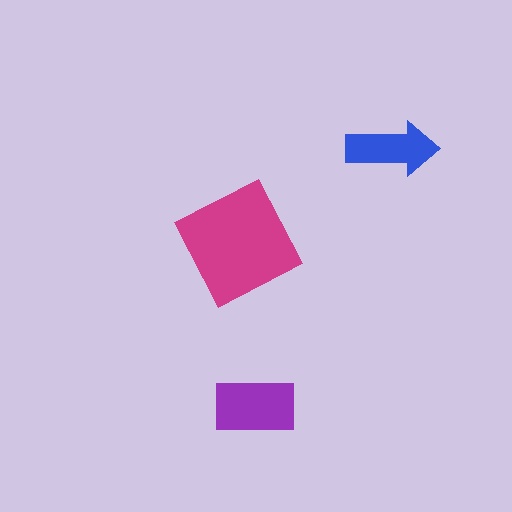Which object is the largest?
The magenta square.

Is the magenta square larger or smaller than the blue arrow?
Larger.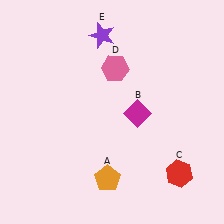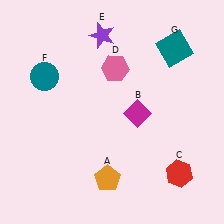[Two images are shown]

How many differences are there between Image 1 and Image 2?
There are 2 differences between the two images.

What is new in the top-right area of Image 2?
A teal square (G) was added in the top-right area of Image 2.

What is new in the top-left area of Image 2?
A teal circle (F) was added in the top-left area of Image 2.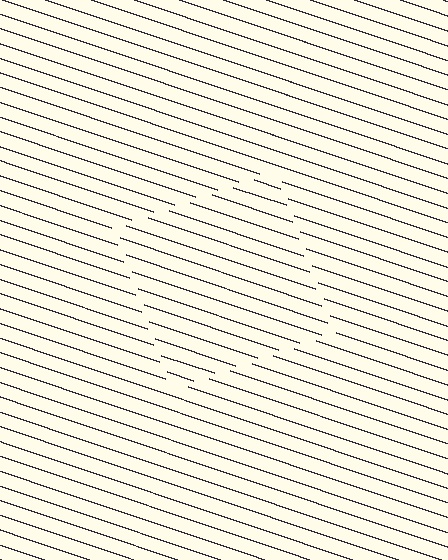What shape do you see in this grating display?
An illusory square. The interior of the shape contains the same grating, shifted by half a period — the contour is defined by the phase discontinuity where line-ends from the inner and outer gratings abut.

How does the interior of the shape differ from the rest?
The interior of the shape contains the same grating, shifted by half a period — the contour is defined by the phase discontinuity where line-ends from the inner and outer gratings abut.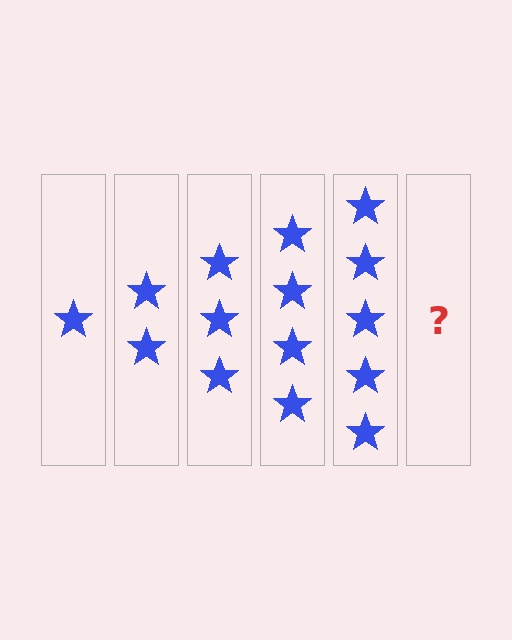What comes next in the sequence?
The next element should be 6 stars.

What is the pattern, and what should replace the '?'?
The pattern is that each step adds one more star. The '?' should be 6 stars.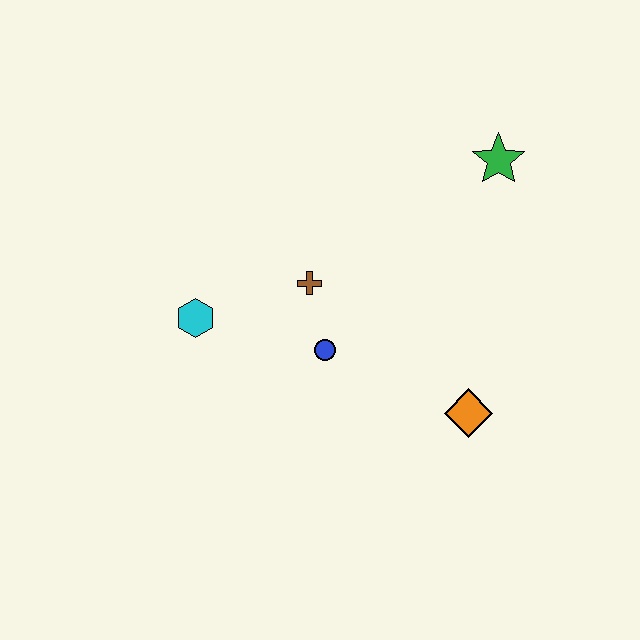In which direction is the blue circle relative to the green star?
The blue circle is below the green star.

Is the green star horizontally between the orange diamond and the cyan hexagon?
No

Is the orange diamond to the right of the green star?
No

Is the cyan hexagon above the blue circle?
Yes